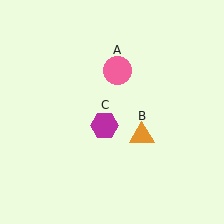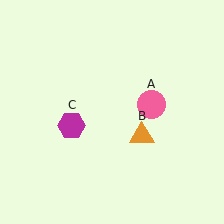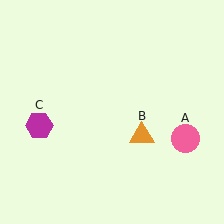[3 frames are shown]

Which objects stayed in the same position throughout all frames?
Orange triangle (object B) remained stationary.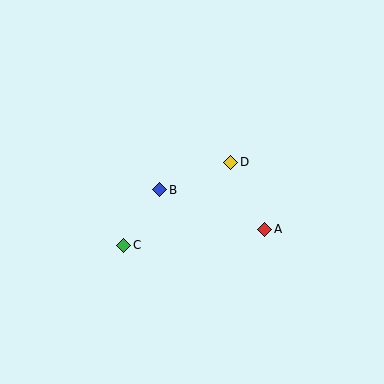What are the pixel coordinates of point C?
Point C is at (124, 245).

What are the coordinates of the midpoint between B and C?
The midpoint between B and C is at (142, 218).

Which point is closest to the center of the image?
Point B at (160, 190) is closest to the center.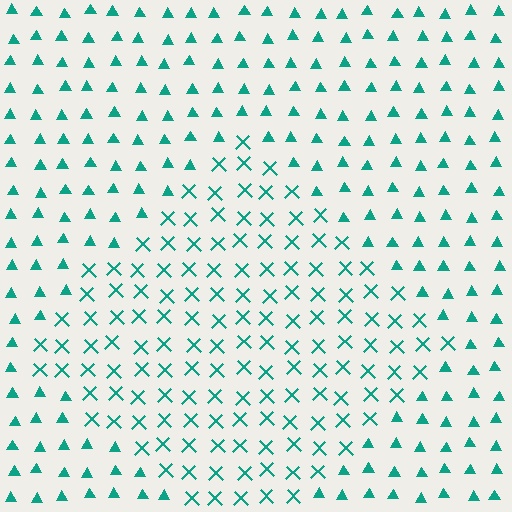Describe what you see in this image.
The image is filled with small teal elements arranged in a uniform grid. A diamond-shaped region contains X marks, while the surrounding area contains triangles. The boundary is defined purely by the change in element shape.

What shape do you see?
I see a diamond.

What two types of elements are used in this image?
The image uses X marks inside the diamond region and triangles outside it.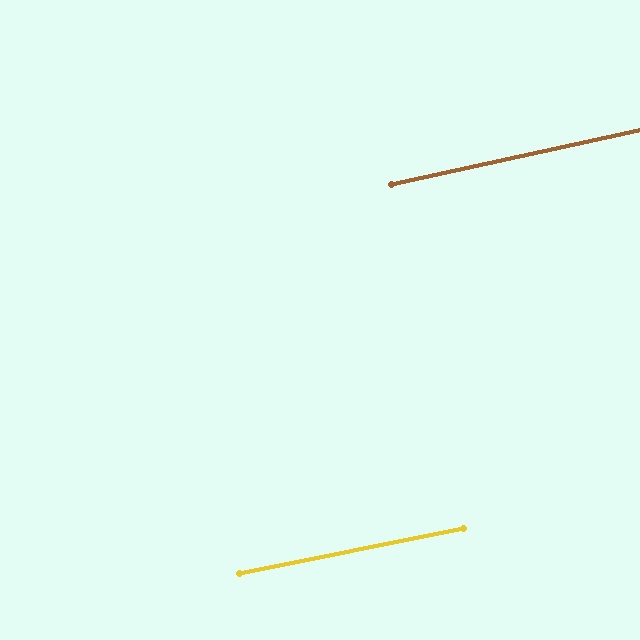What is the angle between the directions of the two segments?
Approximately 1 degree.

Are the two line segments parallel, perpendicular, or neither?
Parallel — their directions differ by only 1.0°.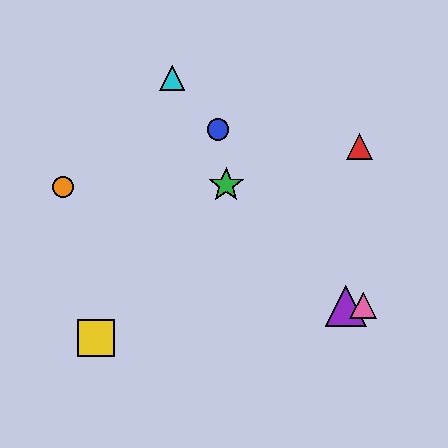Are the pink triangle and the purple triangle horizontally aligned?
Yes, both are at y≈306.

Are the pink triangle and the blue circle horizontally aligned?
No, the pink triangle is at y≈306 and the blue circle is at y≈130.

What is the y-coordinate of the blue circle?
The blue circle is at y≈130.